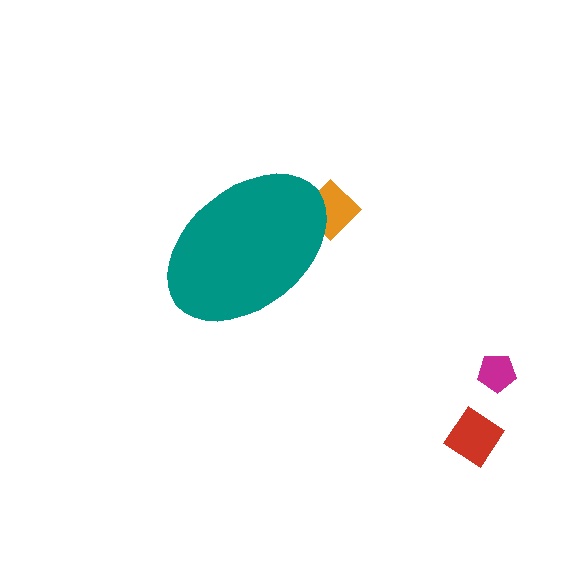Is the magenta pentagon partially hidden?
No, the magenta pentagon is fully visible.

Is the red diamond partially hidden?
No, the red diamond is fully visible.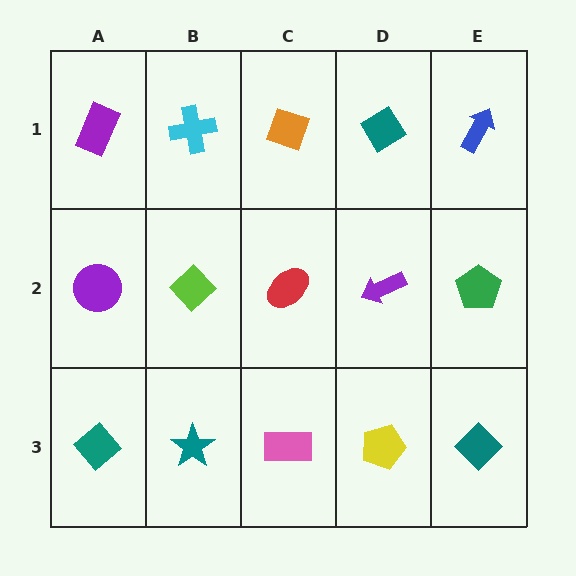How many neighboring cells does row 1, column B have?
3.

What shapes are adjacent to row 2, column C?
An orange diamond (row 1, column C), a pink rectangle (row 3, column C), a lime diamond (row 2, column B), a purple arrow (row 2, column D).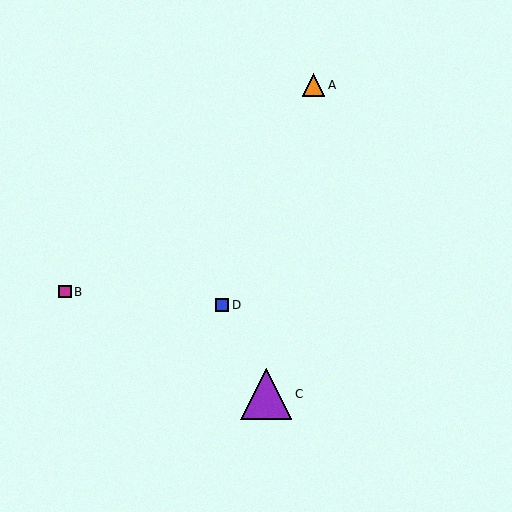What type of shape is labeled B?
Shape B is a magenta square.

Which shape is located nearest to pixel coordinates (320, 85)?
The orange triangle (labeled A) at (313, 85) is nearest to that location.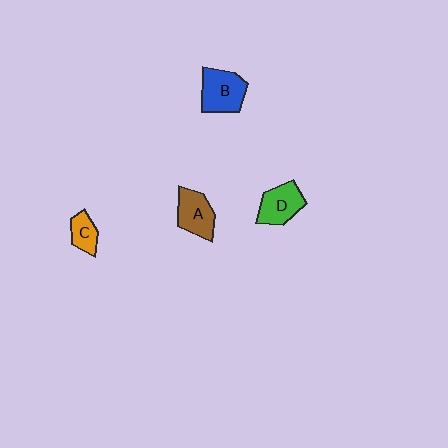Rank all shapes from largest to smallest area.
From largest to smallest: B (blue), A (brown), D (green), C (orange).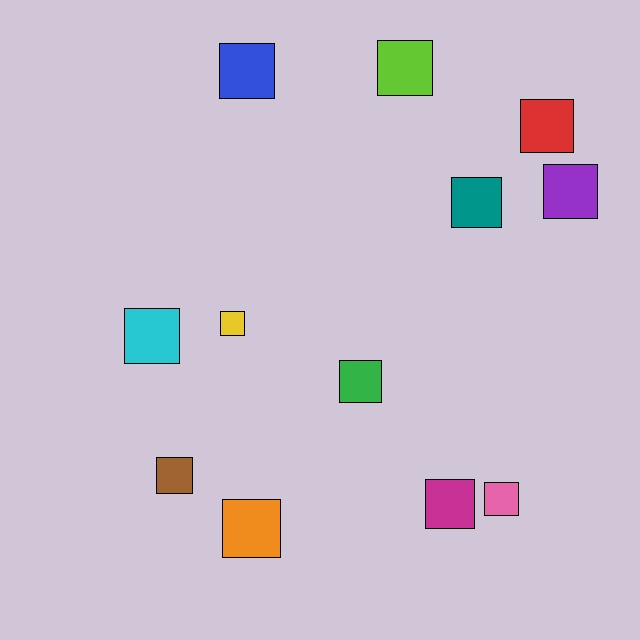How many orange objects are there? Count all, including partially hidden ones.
There is 1 orange object.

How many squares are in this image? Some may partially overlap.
There are 12 squares.